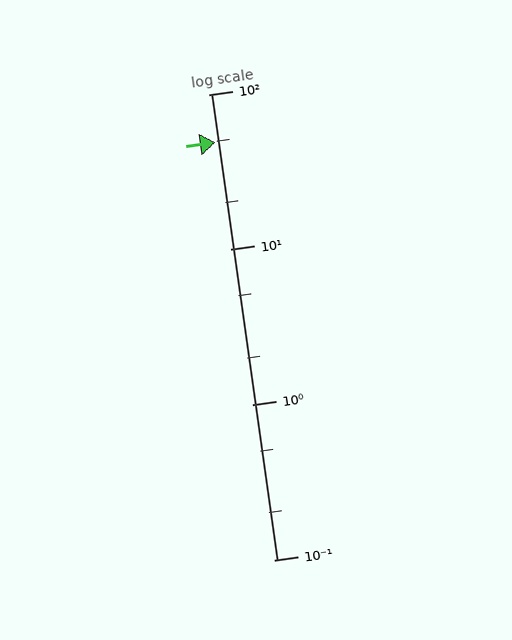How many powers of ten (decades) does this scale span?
The scale spans 3 decades, from 0.1 to 100.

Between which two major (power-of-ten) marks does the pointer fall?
The pointer is between 10 and 100.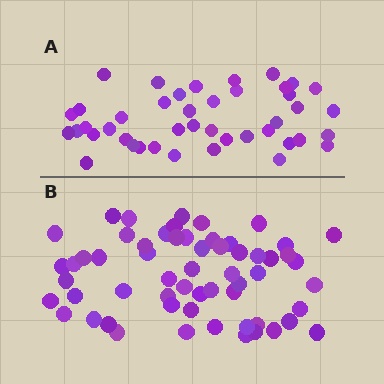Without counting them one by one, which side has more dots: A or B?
Region B (the bottom region) has more dots.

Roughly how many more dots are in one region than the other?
Region B has approximately 15 more dots than region A.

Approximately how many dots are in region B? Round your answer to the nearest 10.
About 60 dots. (The exact count is 59, which rounds to 60.)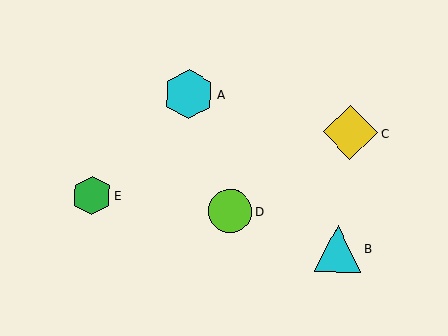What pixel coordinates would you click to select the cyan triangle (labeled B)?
Click at (338, 249) to select the cyan triangle B.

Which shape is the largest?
The yellow diamond (labeled C) is the largest.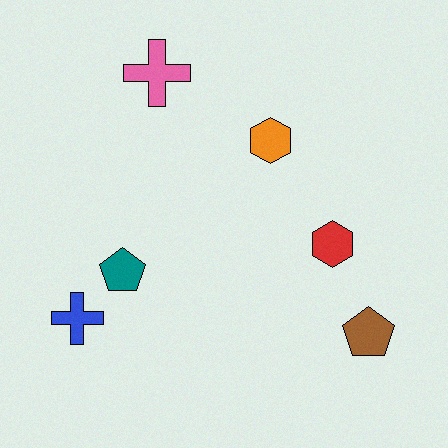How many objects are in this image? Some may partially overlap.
There are 6 objects.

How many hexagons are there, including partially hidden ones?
There are 2 hexagons.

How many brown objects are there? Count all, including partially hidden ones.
There is 1 brown object.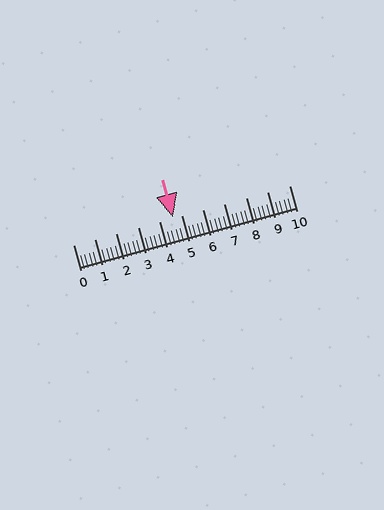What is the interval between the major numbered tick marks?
The major tick marks are spaced 1 units apart.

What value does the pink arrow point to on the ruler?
The pink arrow points to approximately 4.6.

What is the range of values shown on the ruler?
The ruler shows values from 0 to 10.